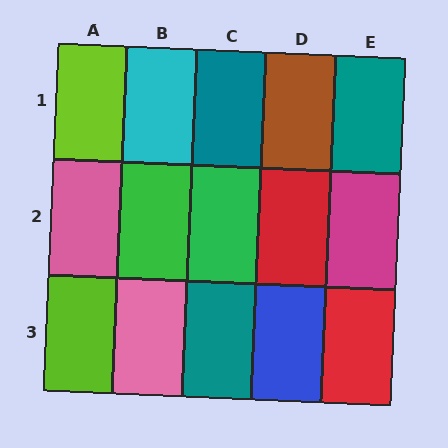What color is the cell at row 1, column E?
Teal.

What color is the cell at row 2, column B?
Green.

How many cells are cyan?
1 cell is cyan.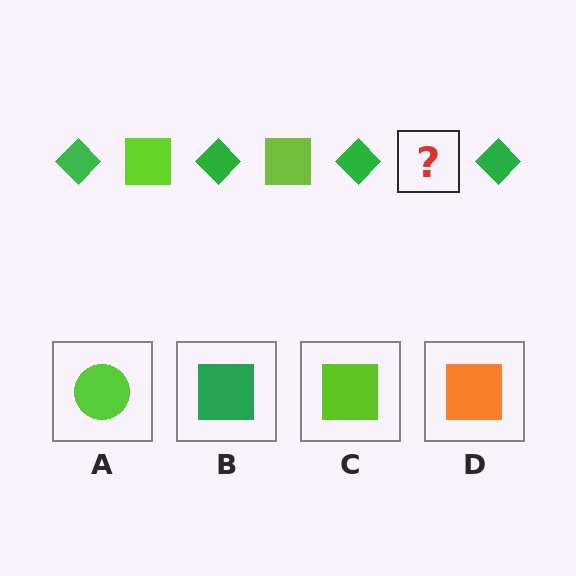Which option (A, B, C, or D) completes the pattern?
C.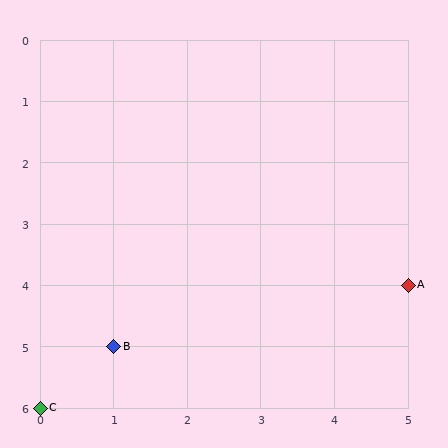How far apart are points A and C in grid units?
Points A and C are 5 columns and 2 rows apart (about 5.4 grid units diagonally).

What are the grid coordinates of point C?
Point C is at grid coordinates (0, 6).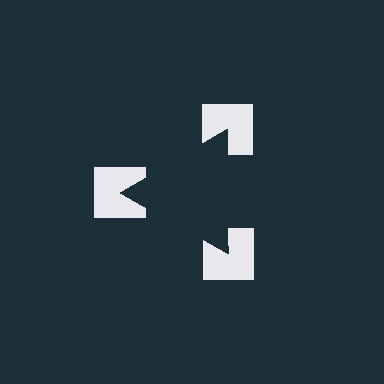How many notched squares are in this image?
There are 3 — one at each vertex of the illusory triangle.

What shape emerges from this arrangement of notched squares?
An illusory triangle — its edges are inferred from the aligned wedge cuts in the notched squares, not physically drawn.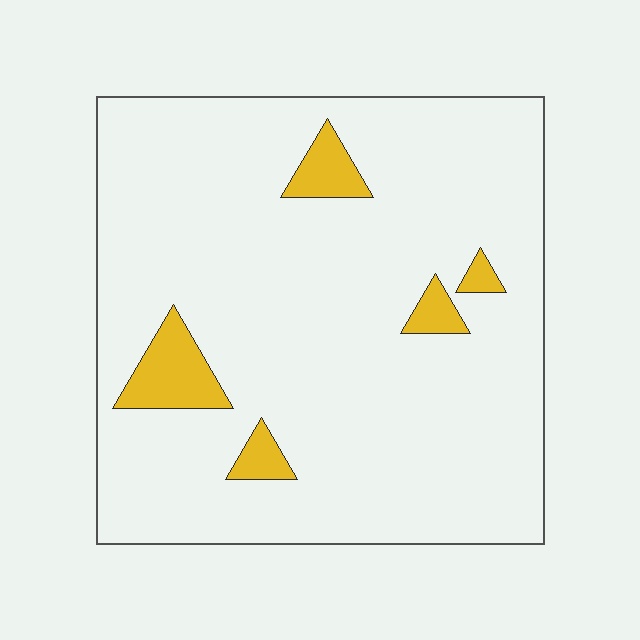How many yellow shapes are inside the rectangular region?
5.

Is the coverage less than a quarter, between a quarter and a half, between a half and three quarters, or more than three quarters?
Less than a quarter.